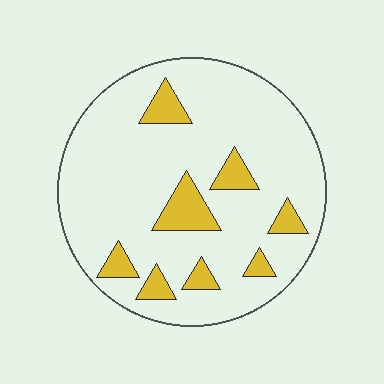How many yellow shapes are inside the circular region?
8.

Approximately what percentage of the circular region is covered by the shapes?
Approximately 15%.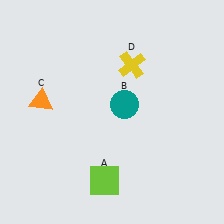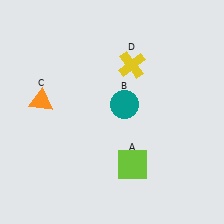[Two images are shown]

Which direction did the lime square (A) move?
The lime square (A) moved right.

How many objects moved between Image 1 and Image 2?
1 object moved between the two images.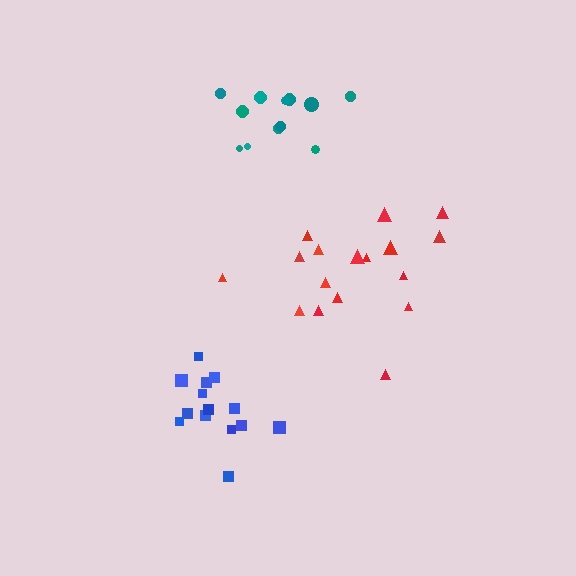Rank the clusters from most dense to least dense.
teal, blue, red.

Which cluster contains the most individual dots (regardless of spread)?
Red (18).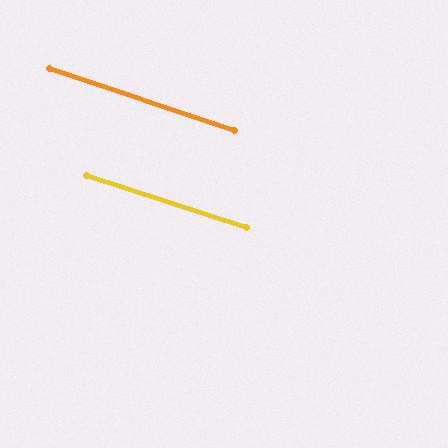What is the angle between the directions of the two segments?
Approximately 1 degree.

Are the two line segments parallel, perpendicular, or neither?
Parallel — their directions differ by only 0.6°.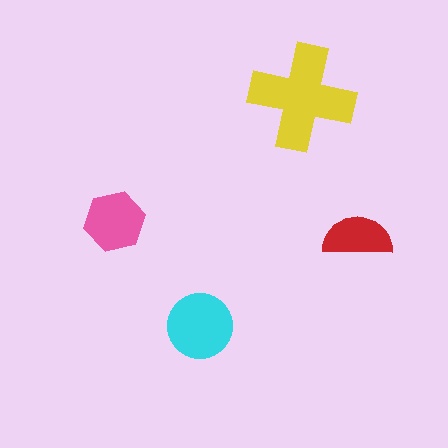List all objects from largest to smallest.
The yellow cross, the cyan circle, the pink hexagon, the red semicircle.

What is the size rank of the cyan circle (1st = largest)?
2nd.